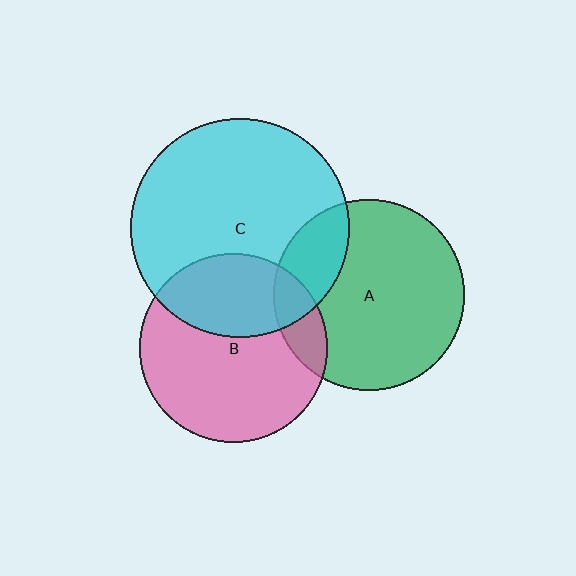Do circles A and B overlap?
Yes.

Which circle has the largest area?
Circle C (cyan).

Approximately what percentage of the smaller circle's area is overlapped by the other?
Approximately 15%.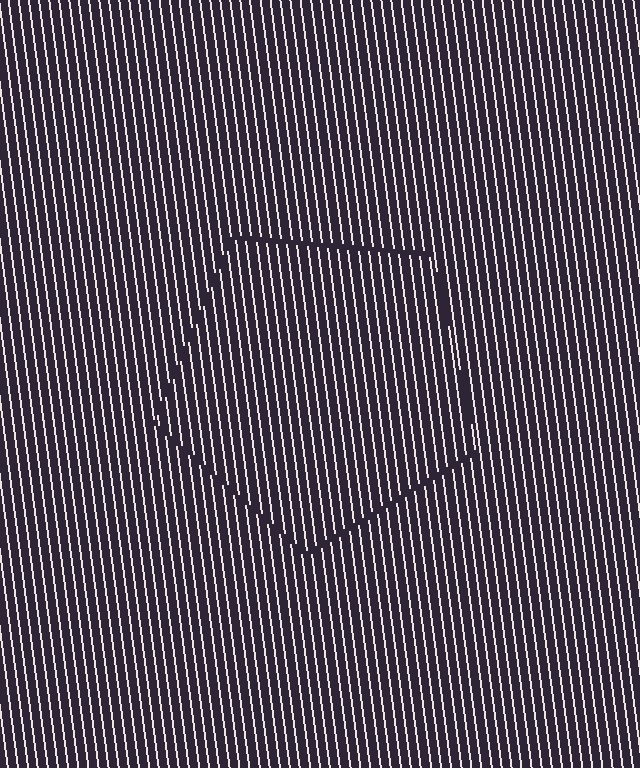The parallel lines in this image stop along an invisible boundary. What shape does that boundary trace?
An illusory pentagon. The interior of the shape contains the same grating, shifted by half a period — the contour is defined by the phase discontinuity where line-ends from the inner and outer gratings abut.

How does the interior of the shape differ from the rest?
The interior of the shape contains the same grating, shifted by half a period — the contour is defined by the phase discontinuity where line-ends from the inner and outer gratings abut.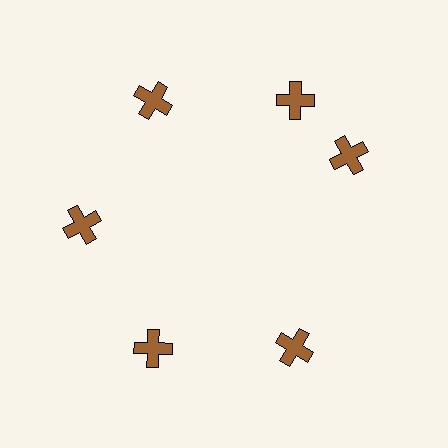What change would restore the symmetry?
The symmetry would be restored by rotating it back into even spacing with its neighbors so that all 6 crosses sit at equal angles and equal distance from the center.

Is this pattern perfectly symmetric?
No. The 6 brown crosses are arranged in a ring, but one element near the 3 o'clock position is rotated out of alignment along the ring, breaking the 6-fold rotational symmetry.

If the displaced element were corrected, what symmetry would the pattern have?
It would have 6-fold rotational symmetry — the pattern would map onto itself every 60 degrees.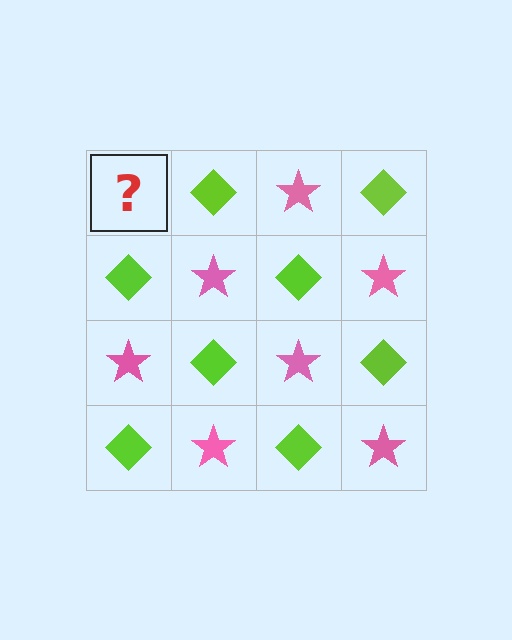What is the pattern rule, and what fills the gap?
The rule is that it alternates pink star and lime diamond in a checkerboard pattern. The gap should be filled with a pink star.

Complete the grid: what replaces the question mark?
The question mark should be replaced with a pink star.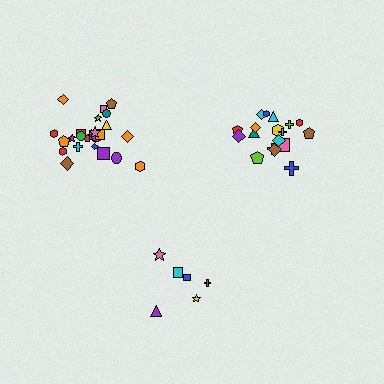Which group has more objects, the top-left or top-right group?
The top-left group.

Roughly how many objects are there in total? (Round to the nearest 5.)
Roughly 50 objects in total.